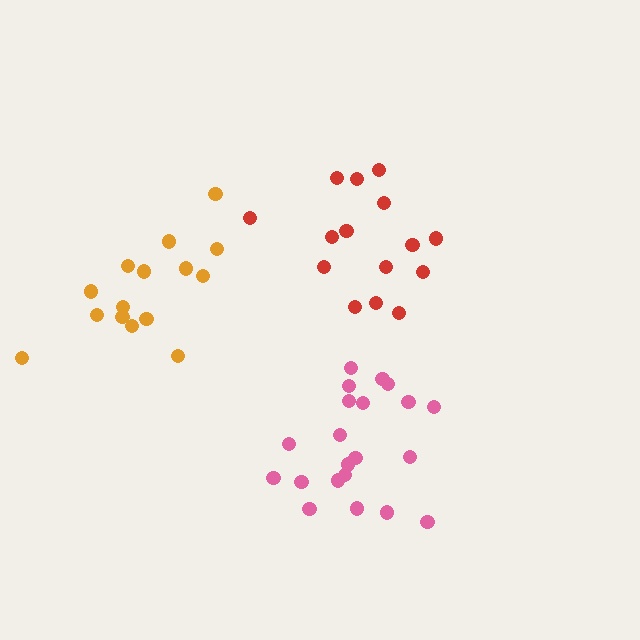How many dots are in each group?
Group 1: 15 dots, Group 2: 21 dots, Group 3: 15 dots (51 total).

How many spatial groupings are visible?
There are 3 spatial groupings.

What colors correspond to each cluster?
The clusters are colored: red, pink, orange.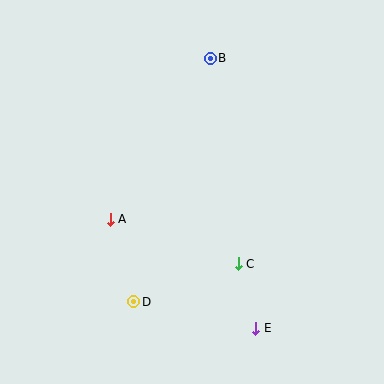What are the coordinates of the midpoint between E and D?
The midpoint between E and D is at (195, 315).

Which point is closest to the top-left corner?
Point B is closest to the top-left corner.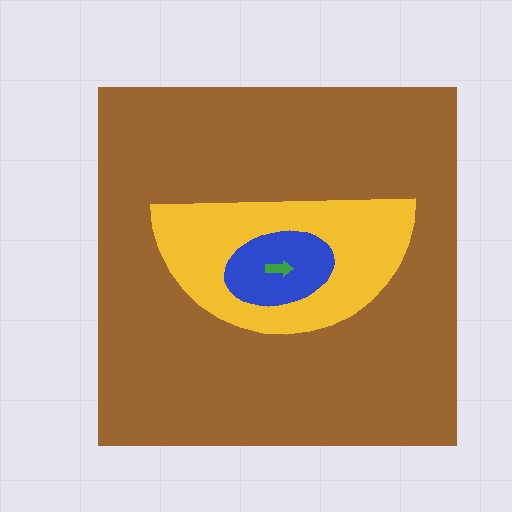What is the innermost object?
The green arrow.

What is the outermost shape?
The brown square.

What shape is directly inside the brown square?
The yellow semicircle.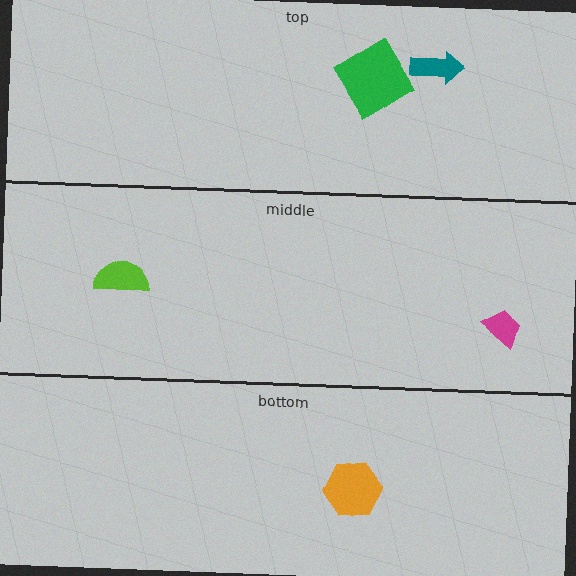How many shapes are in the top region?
2.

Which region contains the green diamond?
The top region.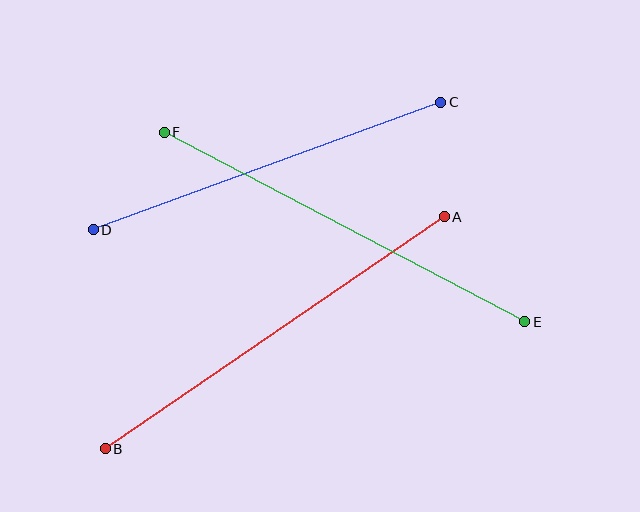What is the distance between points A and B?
The distance is approximately 411 pixels.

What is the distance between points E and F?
The distance is approximately 407 pixels.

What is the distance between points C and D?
The distance is approximately 370 pixels.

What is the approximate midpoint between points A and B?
The midpoint is at approximately (275, 333) pixels.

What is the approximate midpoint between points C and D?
The midpoint is at approximately (267, 166) pixels.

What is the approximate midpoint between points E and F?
The midpoint is at approximately (345, 227) pixels.